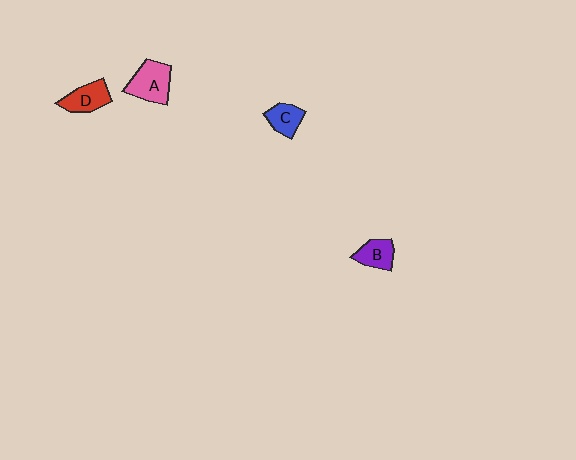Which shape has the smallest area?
Shape C (blue).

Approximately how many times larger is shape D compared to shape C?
Approximately 1.3 times.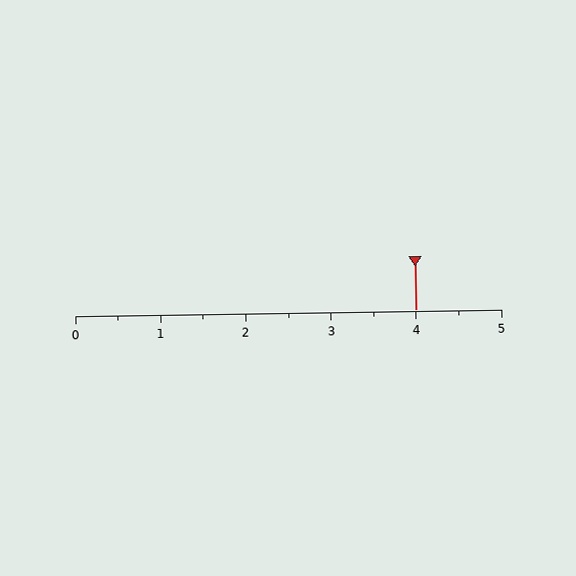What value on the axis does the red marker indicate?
The marker indicates approximately 4.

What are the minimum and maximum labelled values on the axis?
The axis runs from 0 to 5.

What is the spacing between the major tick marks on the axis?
The major ticks are spaced 1 apart.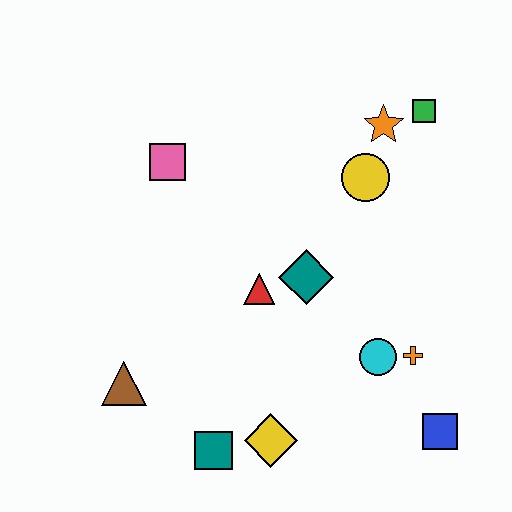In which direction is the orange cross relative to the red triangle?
The orange cross is to the right of the red triangle.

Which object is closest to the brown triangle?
The teal square is closest to the brown triangle.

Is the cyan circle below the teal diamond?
Yes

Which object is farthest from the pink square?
The blue square is farthest from the pink square.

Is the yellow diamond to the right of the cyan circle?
No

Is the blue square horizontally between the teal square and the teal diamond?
No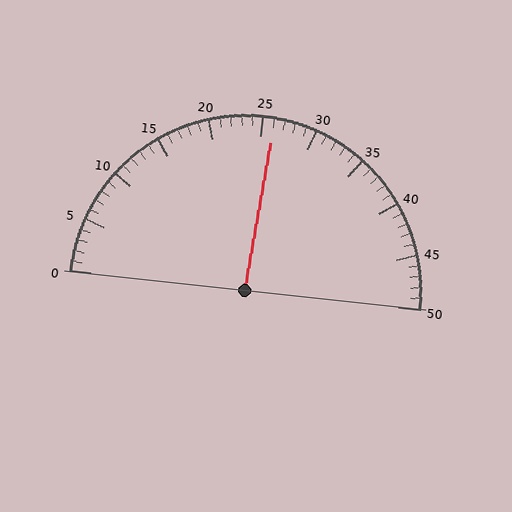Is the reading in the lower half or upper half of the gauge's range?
The reading is in the upper half of the range (0 to 50).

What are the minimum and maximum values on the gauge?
The gauge ranges from 0 to 50.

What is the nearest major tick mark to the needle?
The nearest major tick mark is 25.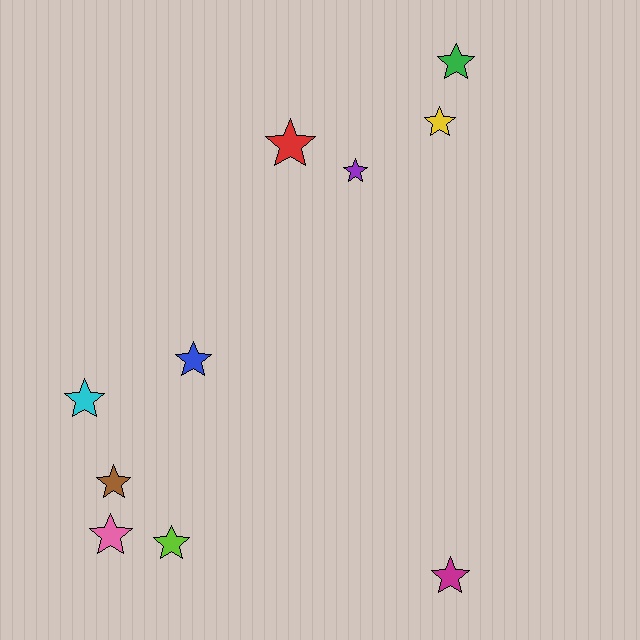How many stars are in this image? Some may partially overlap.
There are 10 stars.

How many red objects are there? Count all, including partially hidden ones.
There is 1 red object.